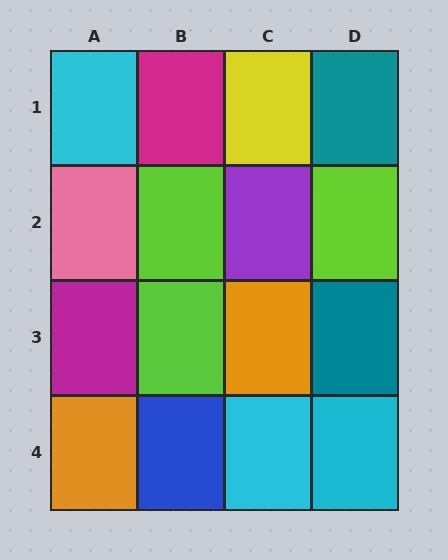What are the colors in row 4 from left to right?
Orange, blue, cyan, cyan.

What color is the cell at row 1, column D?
Teal.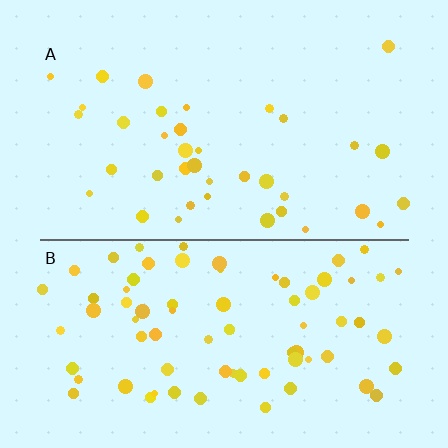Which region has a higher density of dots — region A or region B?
B (the bottom).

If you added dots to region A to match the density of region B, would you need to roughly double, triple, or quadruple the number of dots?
Approximately double.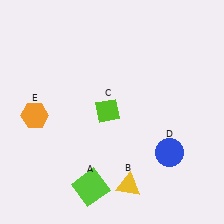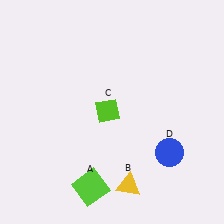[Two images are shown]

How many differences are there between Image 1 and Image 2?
There is 1 difference between the two images.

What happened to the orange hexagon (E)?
The orange hexagon (E) was removed in Image 2. It was in the bottom-left area of Image 1.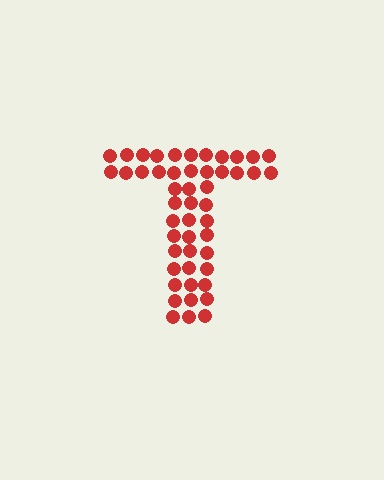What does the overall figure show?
The overall figure shows the letter T.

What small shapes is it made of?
It is made of small circles.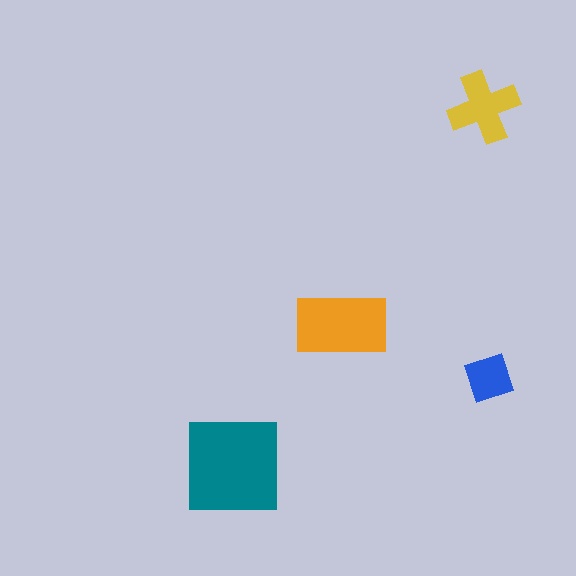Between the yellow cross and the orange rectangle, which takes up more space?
The orange rectangle.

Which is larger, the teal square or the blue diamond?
The teal square.